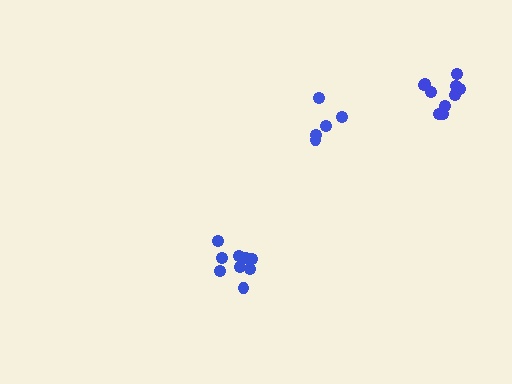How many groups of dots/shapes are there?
There are 3 groups.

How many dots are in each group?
Group 1: 10 dots, Group 2: 9 dots, Group 3: 5 dots (24 total).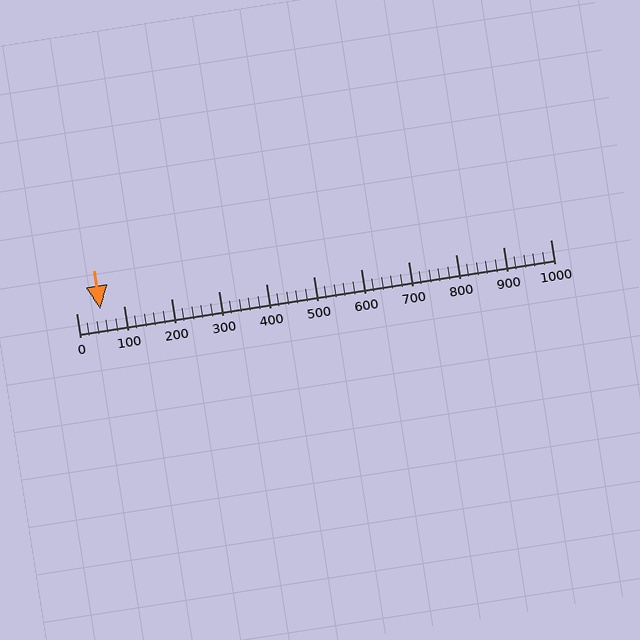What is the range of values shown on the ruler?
The ruler shows values from 0 to 1000.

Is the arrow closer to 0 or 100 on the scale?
The arrow is closer to 100.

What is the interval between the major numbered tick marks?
The major tick marks are spaced 100 units apart.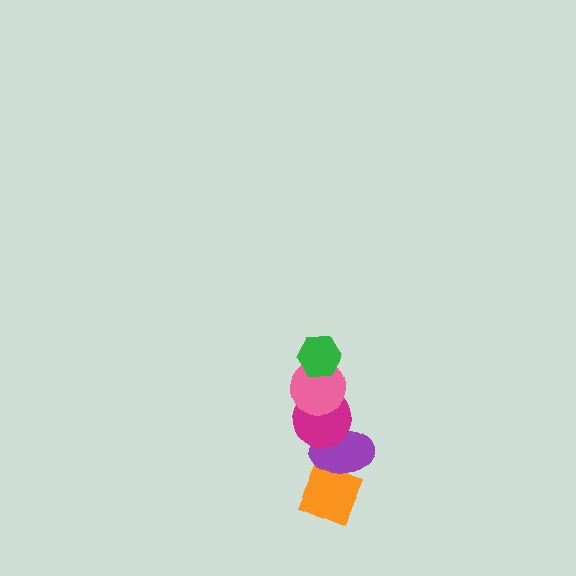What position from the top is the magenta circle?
The magenta circle is 3rd from the top.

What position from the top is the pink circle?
The pink circle is 2nd from the top.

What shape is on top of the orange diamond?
The purple ellipse is on top of the orange diamond.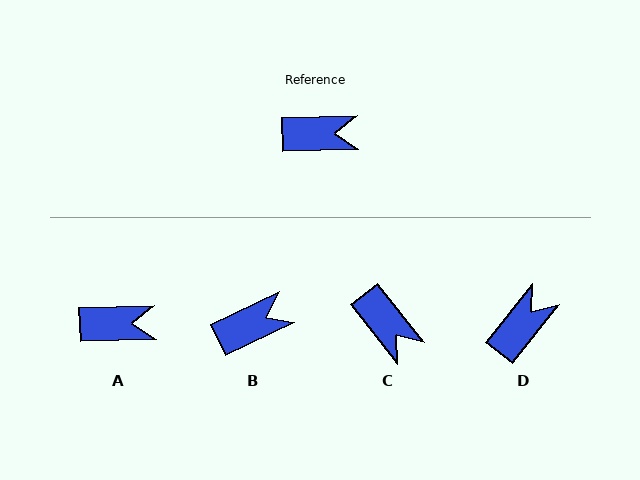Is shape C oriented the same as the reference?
No, it is off by about 54 degrees.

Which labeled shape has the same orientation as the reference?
A.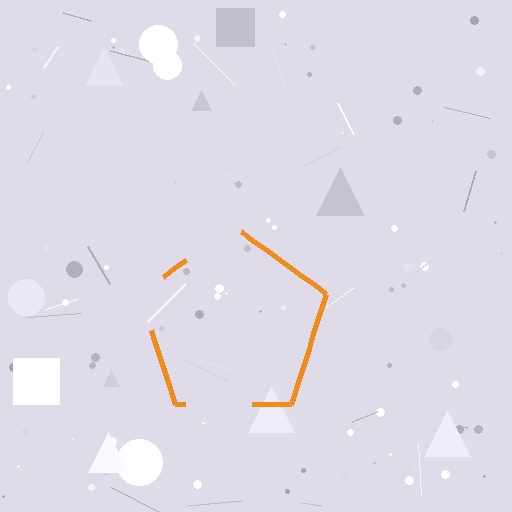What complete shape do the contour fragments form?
The contour fragments form a pentagon.